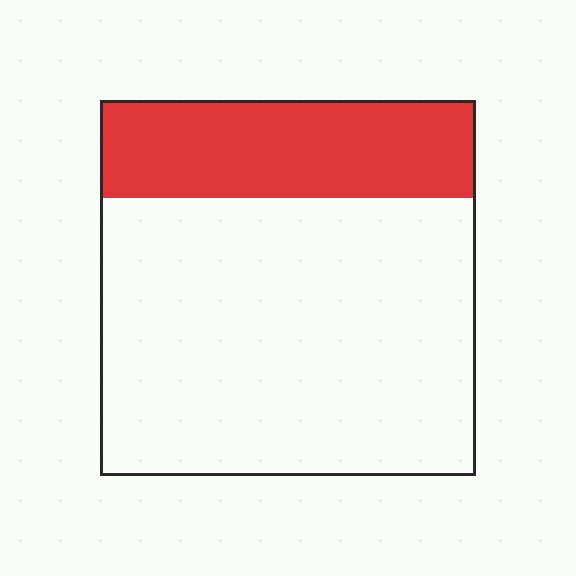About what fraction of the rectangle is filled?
About one quarter (1/4).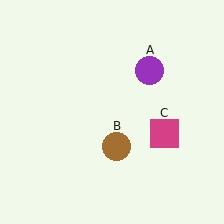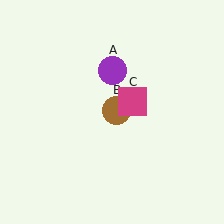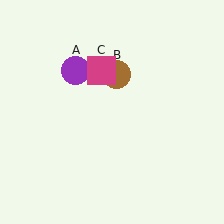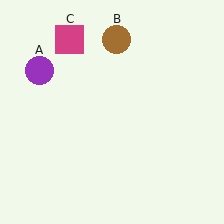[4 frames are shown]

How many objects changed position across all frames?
3 objects changed position: purple circle (object A), brown circle (object B), magenta square (object C).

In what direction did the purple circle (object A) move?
The purple circle (object A) moved left.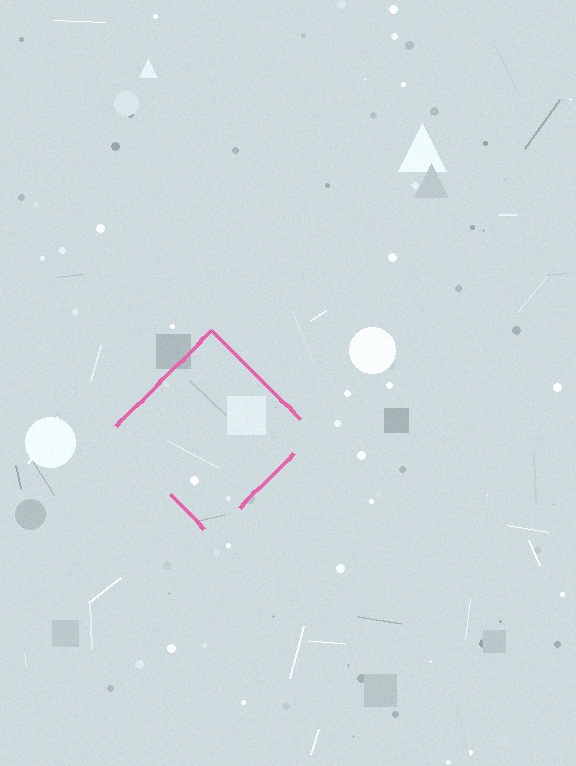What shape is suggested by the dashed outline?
The dashed outline suggests a diamond.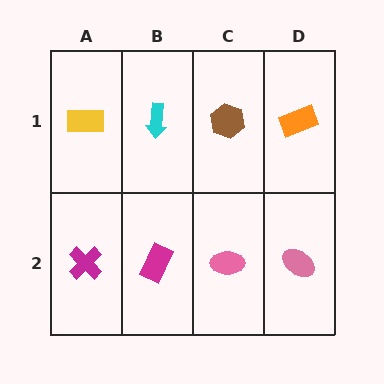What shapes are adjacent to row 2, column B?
A cyan arrow (row 1, column B), a magenta cross (row 2, column A), a pink ellipse (row 2, column C).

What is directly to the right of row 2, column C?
A pink ellipse.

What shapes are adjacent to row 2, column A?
A yellow rectangle (row 1, column A), a magenta rectangle (row 2, column B).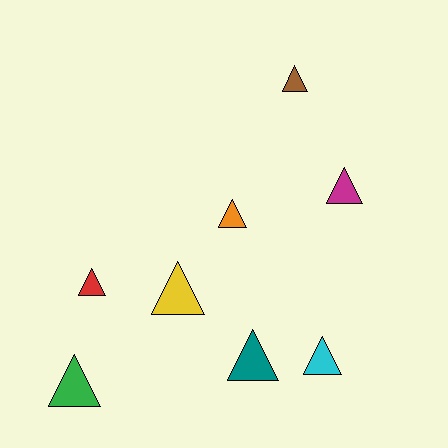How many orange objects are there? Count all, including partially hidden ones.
There is 1 orange object.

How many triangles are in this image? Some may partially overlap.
There are 8 triangles.